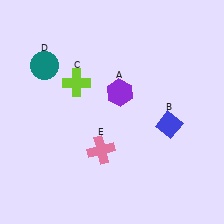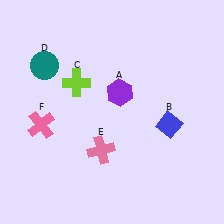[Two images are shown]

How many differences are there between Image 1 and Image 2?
There is 1 difference between the two images.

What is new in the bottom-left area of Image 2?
A pink cross (F) was added in the bottom-left area of Image 2.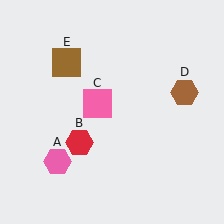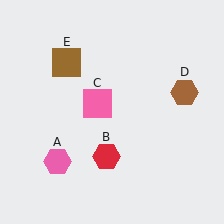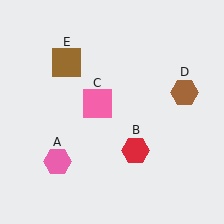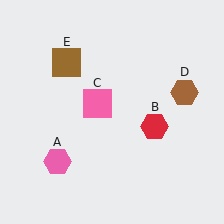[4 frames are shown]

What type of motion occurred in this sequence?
The red hexagon (object B) rotated counterclockwise around the center of the scene.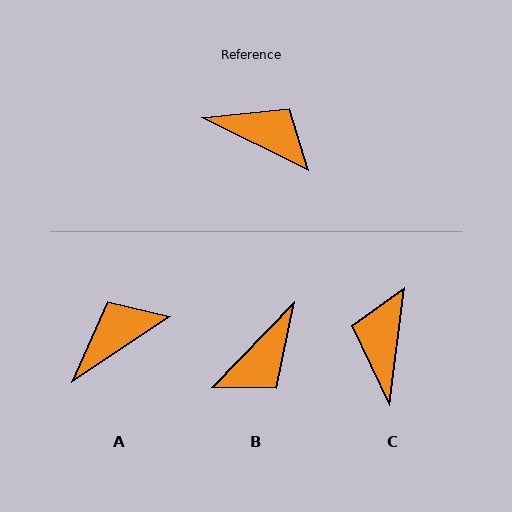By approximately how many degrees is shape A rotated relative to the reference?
Approximately 60 degrees counter-clockwise.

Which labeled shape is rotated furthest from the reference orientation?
C, about 109 degrees away.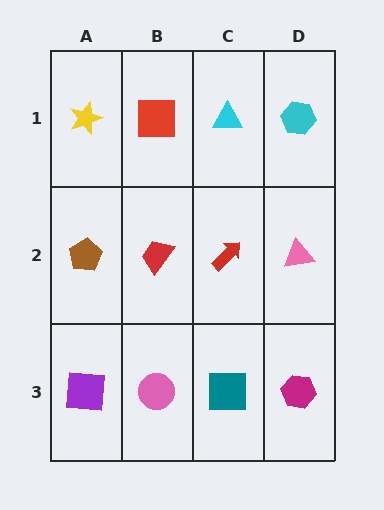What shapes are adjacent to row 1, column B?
A red trapezoid (row 2, column B), a yellow star (row 1, column A), a cyan triangle (row 1, column C).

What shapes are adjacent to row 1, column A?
A brown pentagon (row 2, column A), a red square (row 1, column B).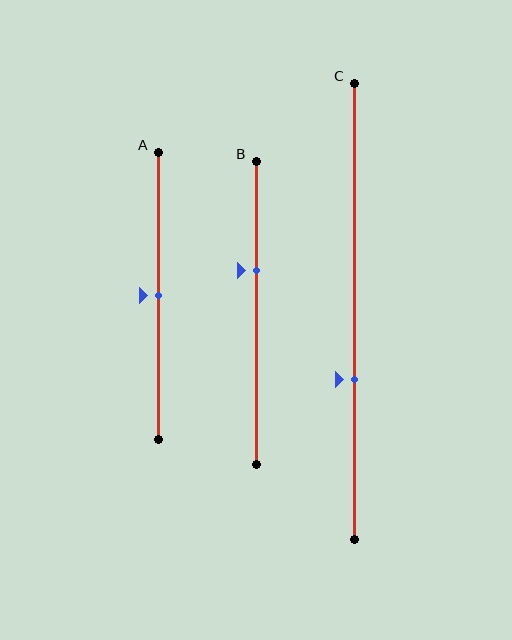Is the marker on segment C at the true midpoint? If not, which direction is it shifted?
No, the marker on segment C is shifted downward by about 15% of the segment length.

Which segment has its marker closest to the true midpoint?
Segment A has its marker closest to the true midpoint.